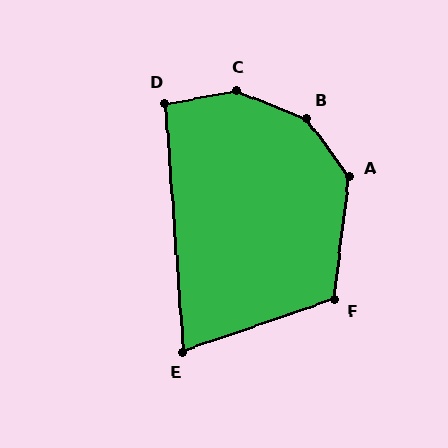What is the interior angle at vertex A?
Approximately 137 degrees (obtuse).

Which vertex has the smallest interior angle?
E, at approximately 75 degrees.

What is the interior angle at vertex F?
Approximately 116 degrees (obtuse).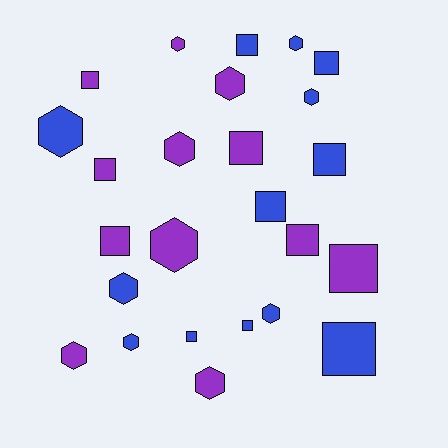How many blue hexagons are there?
There are 6 blue hexagons.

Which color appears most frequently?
Blue, with 13 objects.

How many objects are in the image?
There are 25 objects.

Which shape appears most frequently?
Square, with 13 objects.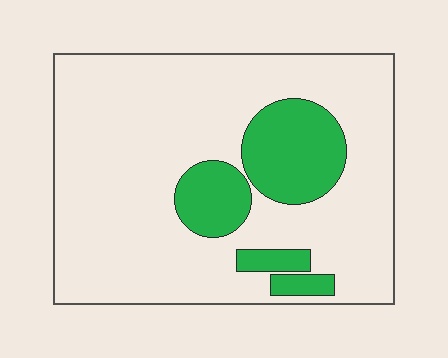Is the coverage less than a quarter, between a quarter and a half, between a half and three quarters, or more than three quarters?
Less than a quarter.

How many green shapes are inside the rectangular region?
4.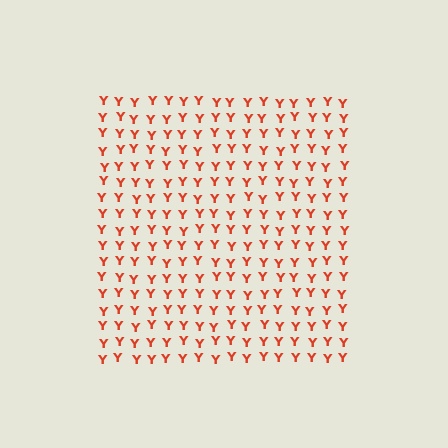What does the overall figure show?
The overall figure shows a square.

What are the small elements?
The small elements are letter Y's.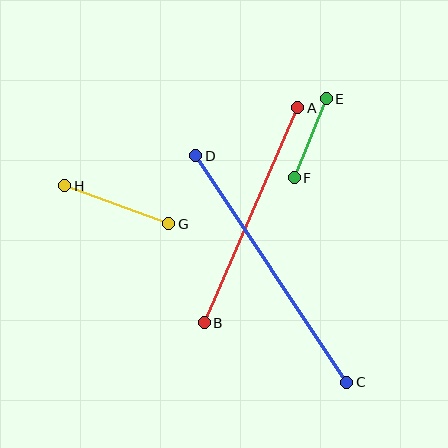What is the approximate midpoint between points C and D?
The midpoint is at approximately (271, 269) pixels.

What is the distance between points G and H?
The distance is approximately 110 pixels.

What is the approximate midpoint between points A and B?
The midpoint is at approximately (251, 215) pixels.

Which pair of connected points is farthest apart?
Points C and D are farthest apart.